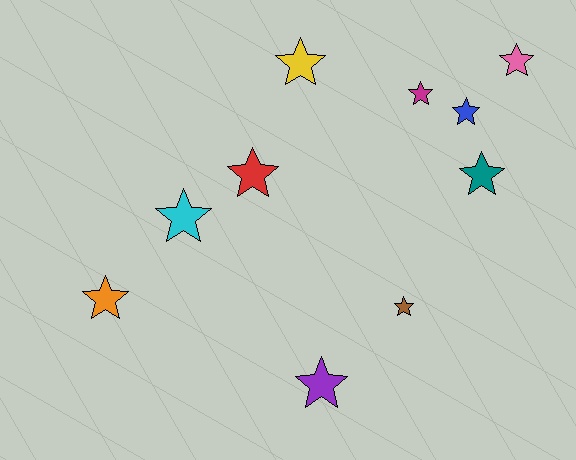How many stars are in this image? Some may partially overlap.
There are 10 stars.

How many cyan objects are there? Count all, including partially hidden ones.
There is 1 cyan object.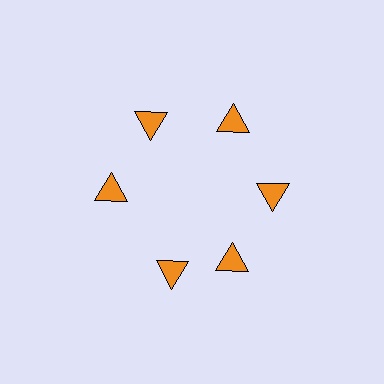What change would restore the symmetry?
The symmetry would be restored by rotating it back into even spacing with its neighbors so that all 6 triangles sit at equal angles and equal distance from the center.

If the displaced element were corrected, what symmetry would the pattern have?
It would have 6-fold rotational symmetry — the pattern would map onto itself every 60 degrees.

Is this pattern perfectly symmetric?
No. The 6 orange triangles are arranged in a ring, but one element near the 7 o'clock position is rotated out of alignment along the ring, breaking the 6-fold rotational symmetry.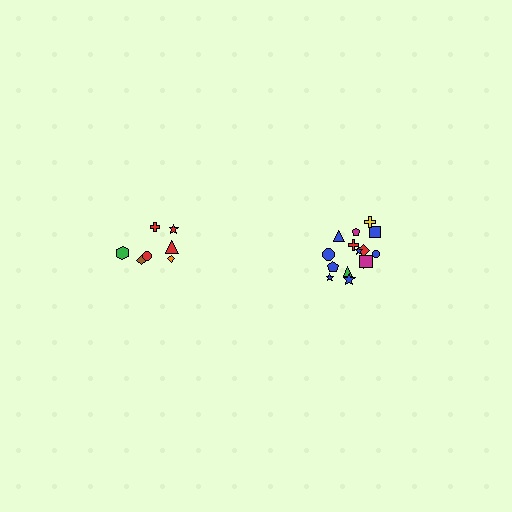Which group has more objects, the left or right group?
The right group.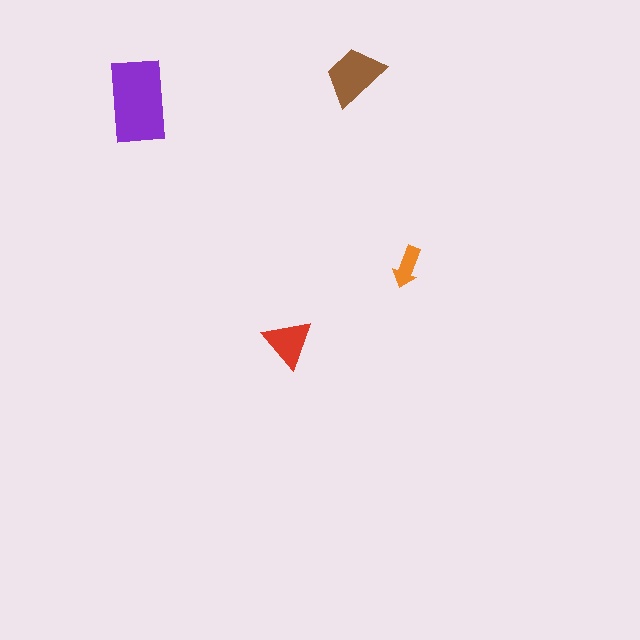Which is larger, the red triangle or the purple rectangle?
The purple rectangle.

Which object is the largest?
The purple rectangle.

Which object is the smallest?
The orange arrow.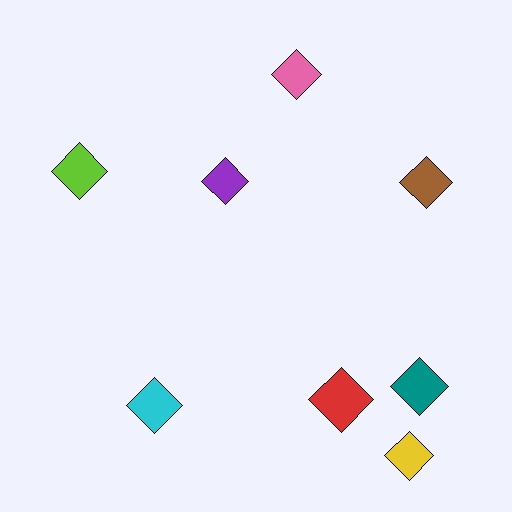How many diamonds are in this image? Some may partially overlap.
There are 8 diamonds.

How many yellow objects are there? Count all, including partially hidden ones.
There is 1 yellow object.